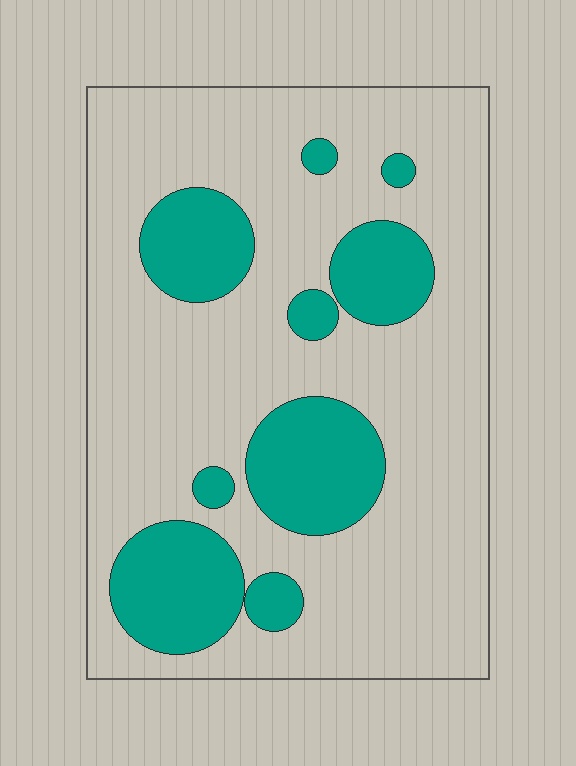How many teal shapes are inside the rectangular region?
9.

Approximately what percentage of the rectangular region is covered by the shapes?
Approximately 25%.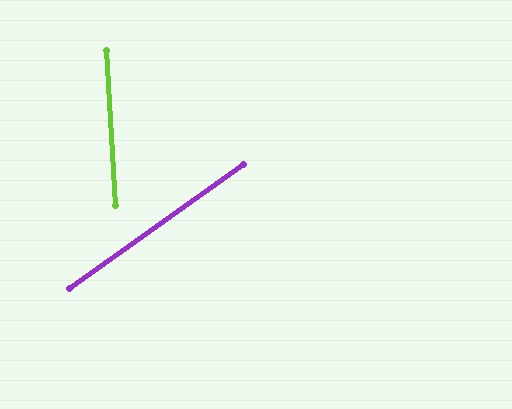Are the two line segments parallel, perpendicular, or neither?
Neither parallel nor perpendicular — they differ by about 58°.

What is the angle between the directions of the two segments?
Approximately 58 degrees.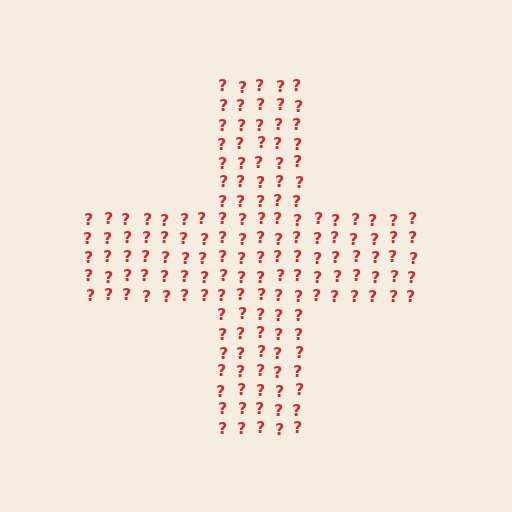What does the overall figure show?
The overall figure shows a cross.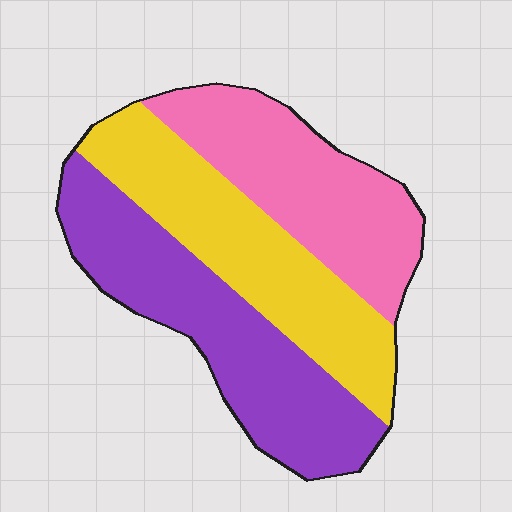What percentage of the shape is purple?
Purple covers around 35% of the shape.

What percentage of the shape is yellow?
Yellow takes up about one third (1/3) of the shape.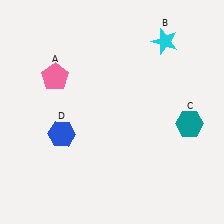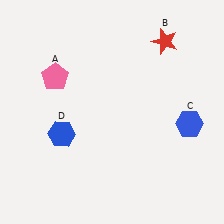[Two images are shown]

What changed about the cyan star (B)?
In Image 1, B is cyan. In Image 2, it changed to red.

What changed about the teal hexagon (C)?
In Image 1, C is teal. In Image 2, it changed to blue.